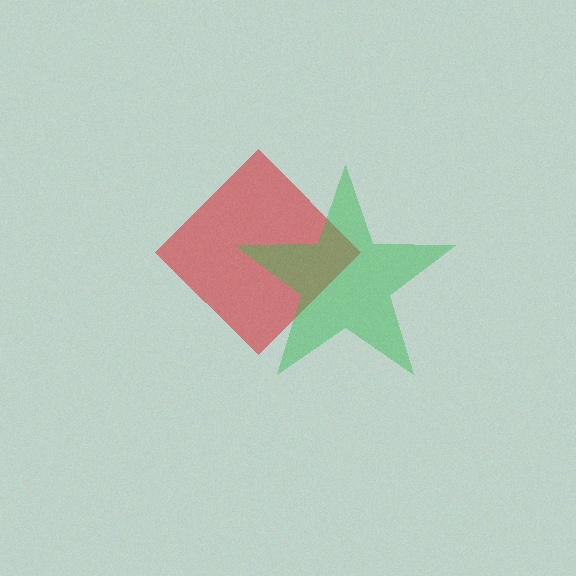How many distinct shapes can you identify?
There are 2 distinct shapes: a red diamond, a green star.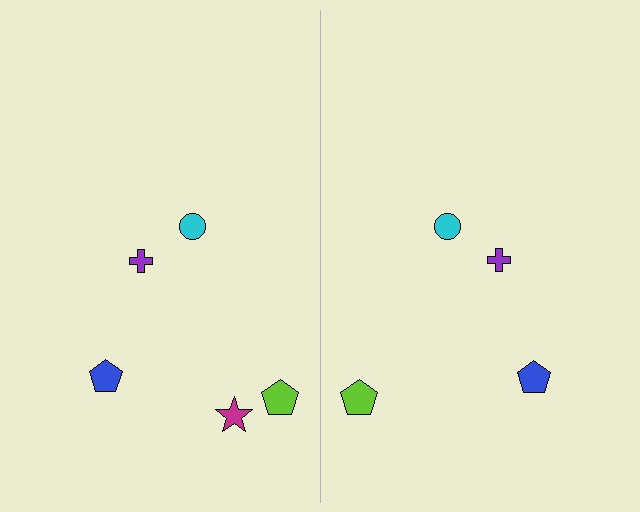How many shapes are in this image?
There are 9 shapes in this image.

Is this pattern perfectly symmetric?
No, the pattern is not perfectly symmetric. A magenta star is missing from the right side.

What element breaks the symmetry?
A magenta star is missing from the right side.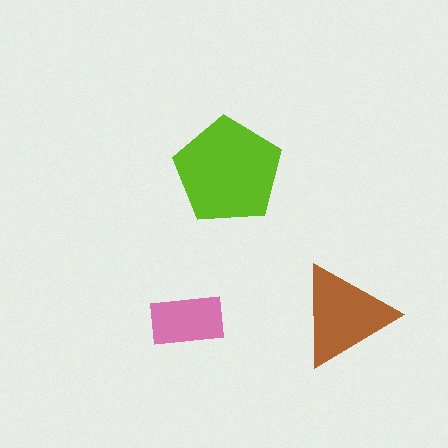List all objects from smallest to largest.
The pink rectangle, the brown triangle, the lime pentagon.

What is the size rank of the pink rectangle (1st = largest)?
3rd.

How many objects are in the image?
There are 3 objects in the image.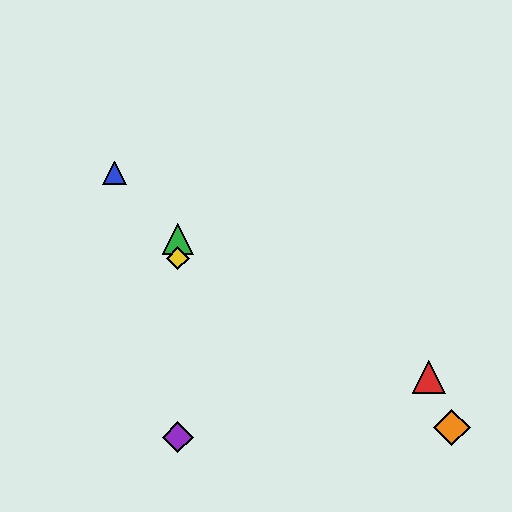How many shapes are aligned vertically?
3 shapes (the green triangle, the yellow diamond, the purple diamond) are aligned vertically.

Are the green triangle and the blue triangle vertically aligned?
No, the green triangle is at x≈178 and the blue triangle is at x≈114.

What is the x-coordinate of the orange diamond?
The orange diamond is at x≈452.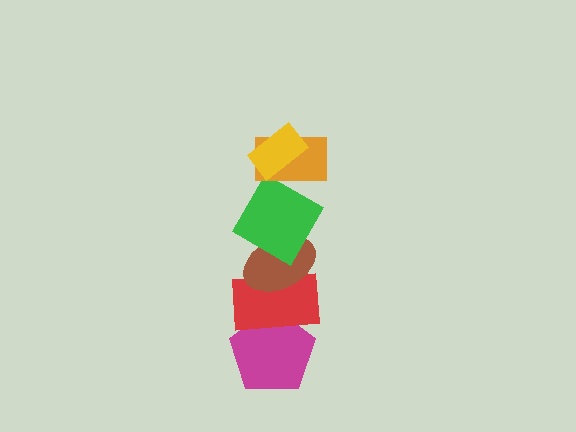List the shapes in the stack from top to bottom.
From top to bottom: the yellow rectangle, the orange rectangle, the green diamond, the brown ellipse, the red rectangle, the magenta pentagon.